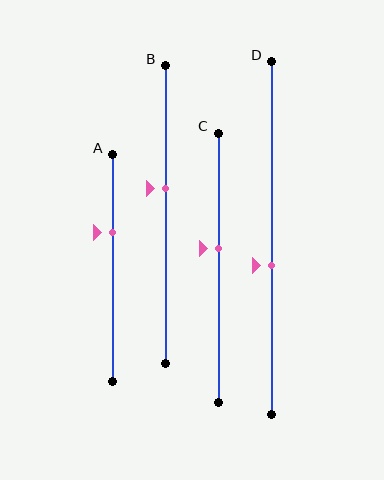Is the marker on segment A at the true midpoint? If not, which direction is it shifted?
No, the marker on segment A is shifted upward by about 16% of the segment length.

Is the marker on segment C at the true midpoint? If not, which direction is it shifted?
No, the marker on segment C is shifted upward by about 7% of the segment length.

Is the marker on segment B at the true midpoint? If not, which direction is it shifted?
No, the marker on segment B is shifted upward by about 9% of the segment length.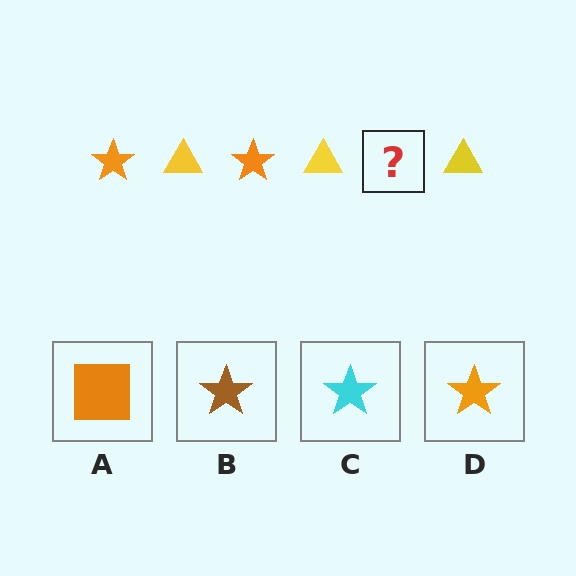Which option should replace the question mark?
Option D.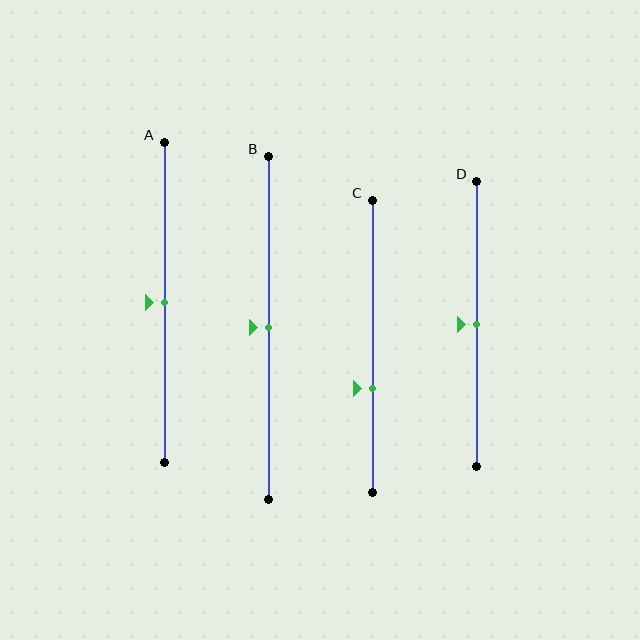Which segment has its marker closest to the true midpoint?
Segment A has its marker closest to the true midpoint.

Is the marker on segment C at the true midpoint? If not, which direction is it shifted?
No, the marker on segment C is shifted downward by about 15% of the segment length.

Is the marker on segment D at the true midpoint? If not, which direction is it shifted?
Yes, the marker on segment D is at the true midpoint.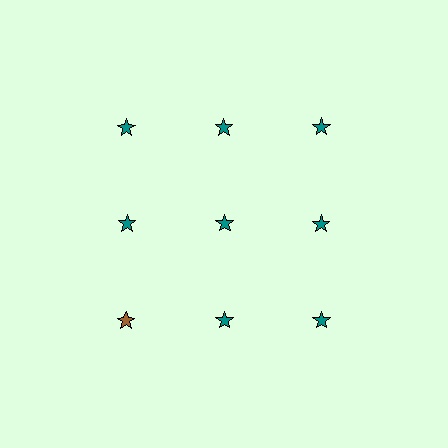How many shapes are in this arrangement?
There are 9 shapes arranged in a grid pattern.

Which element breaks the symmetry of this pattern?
The brown star in the third row, leftmost column breaks the symmetry. All other shapes are teal stars.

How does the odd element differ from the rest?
It has a different color: brown instead of teal.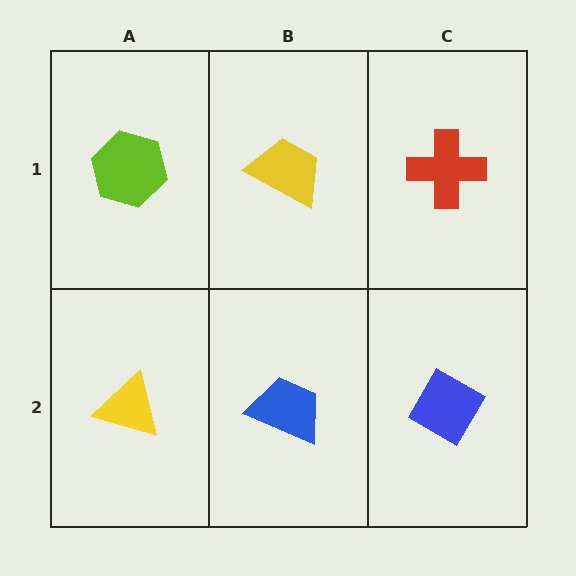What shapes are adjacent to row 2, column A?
A lime hexagon (row 1, column A), a blue trapezoid (row 2, column B).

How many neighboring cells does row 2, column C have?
2.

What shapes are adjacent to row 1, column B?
A blue trapezoid (row 2, column B), a lime hexagon (row 1, column A), a red cross (row 1, column C).